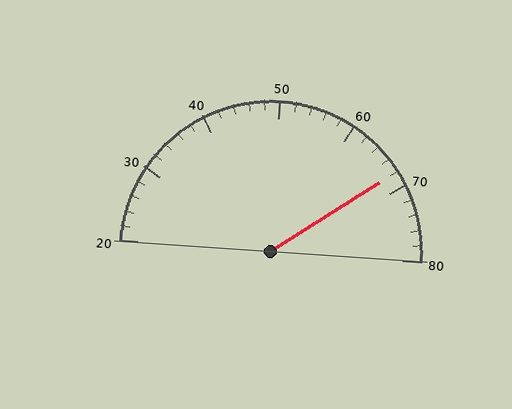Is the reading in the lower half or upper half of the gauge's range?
The reading is in the upper half of the range (20 to 80).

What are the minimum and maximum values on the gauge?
The gauge ranges from 20 to 80.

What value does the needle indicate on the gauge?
The needle indicates approximately 68.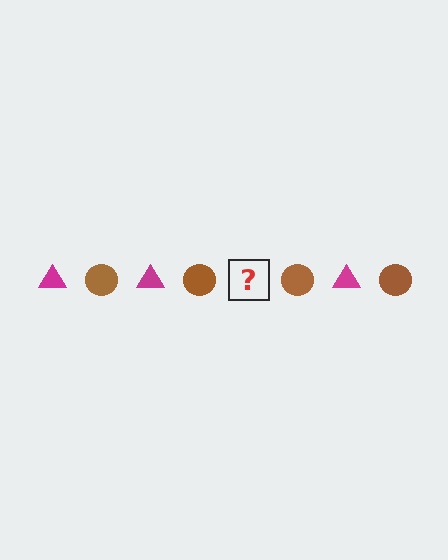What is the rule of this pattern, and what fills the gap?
The rule is that the pattern alternates between magenta triangle and brown circle. The gap should be filled with a magenta triangle.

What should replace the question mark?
The question mark should be replaced with a magenta triangle.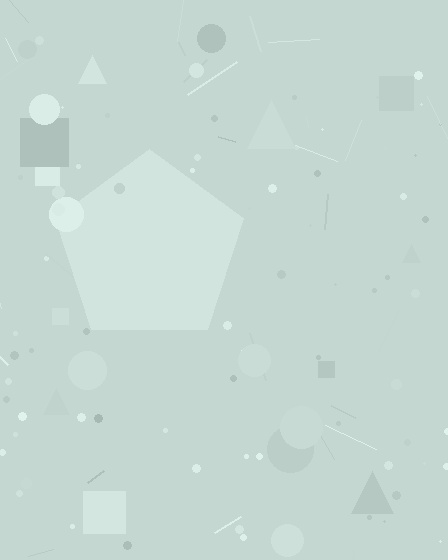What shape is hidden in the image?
A pentagon is hidden in the image.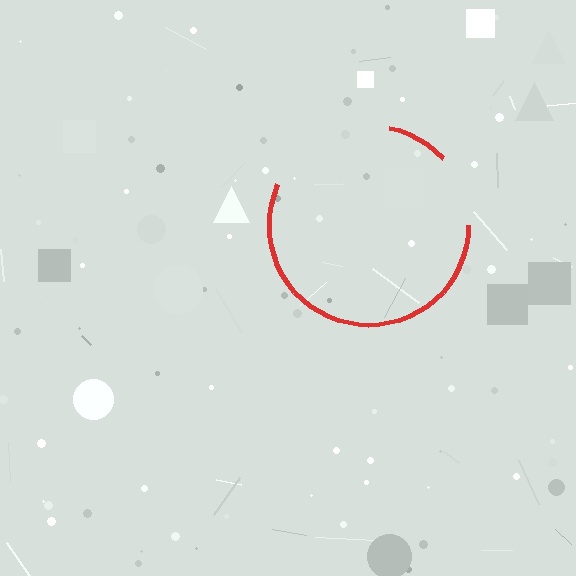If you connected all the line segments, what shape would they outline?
They would outline a circle.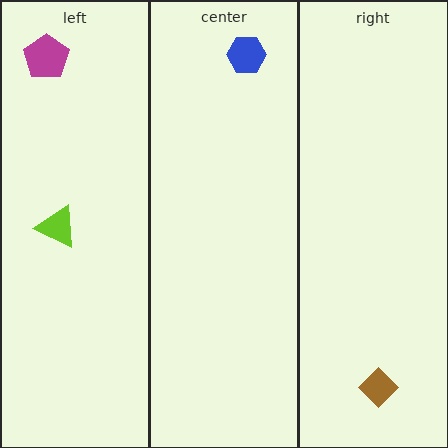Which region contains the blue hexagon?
The center region.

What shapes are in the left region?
The lime triangle, the magenta pentagon.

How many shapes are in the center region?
1.